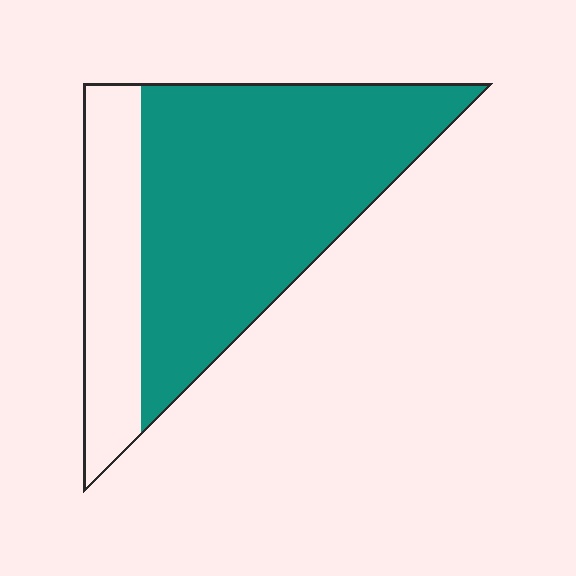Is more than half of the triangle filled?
Yes.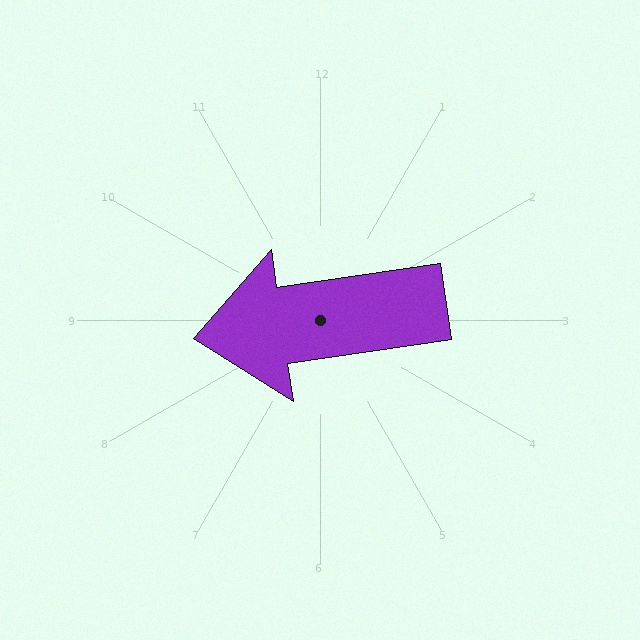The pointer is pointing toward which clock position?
Roughly 9 o'clock.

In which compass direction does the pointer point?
West.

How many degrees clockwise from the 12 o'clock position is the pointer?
Approximately 262 degrees.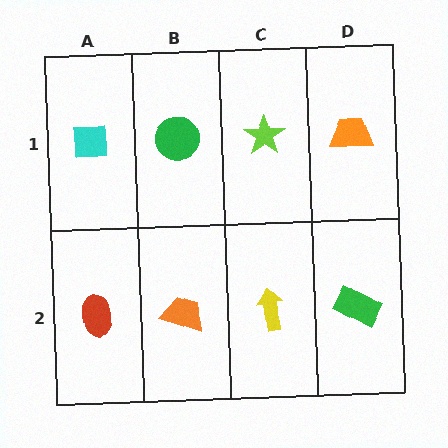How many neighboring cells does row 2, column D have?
2.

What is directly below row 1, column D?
A green rectangle.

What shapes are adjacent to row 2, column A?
A cyan square (row 1, column A), an orange trapezoid (row 2, column B).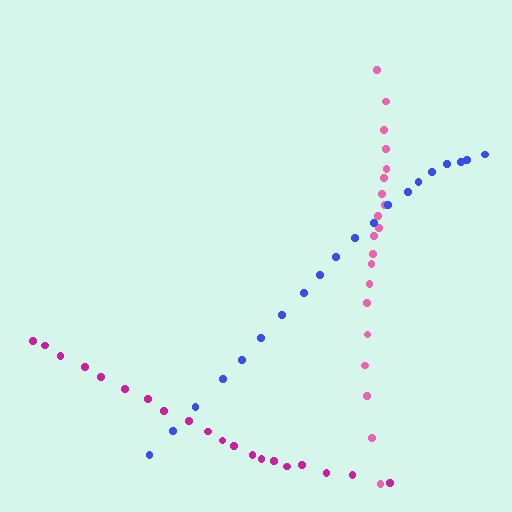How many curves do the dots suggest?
There are 3 distinct paths.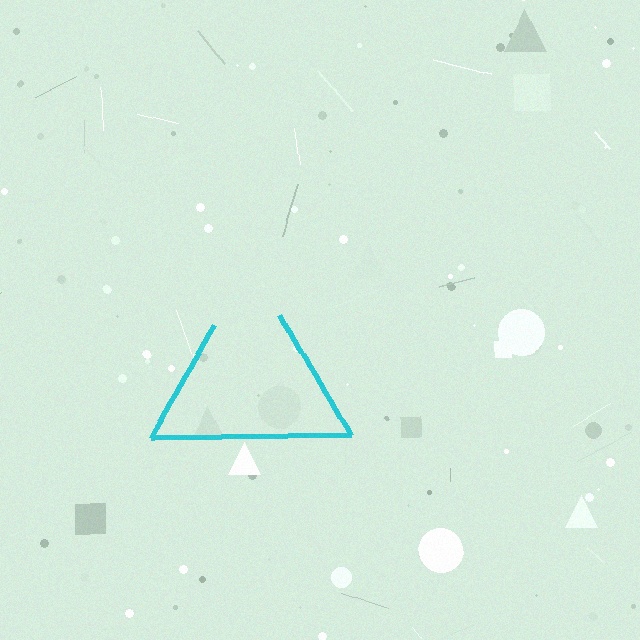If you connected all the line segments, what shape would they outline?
They would outline a triangle.